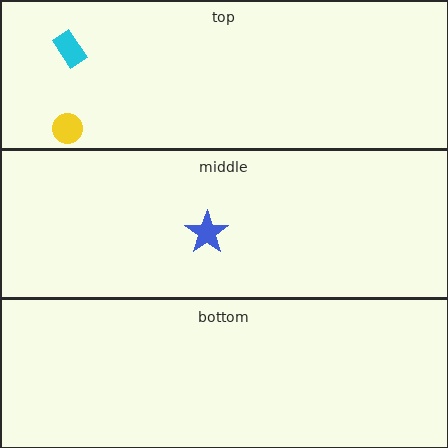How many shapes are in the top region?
2.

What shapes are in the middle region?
The blue star.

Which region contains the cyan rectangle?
The top region.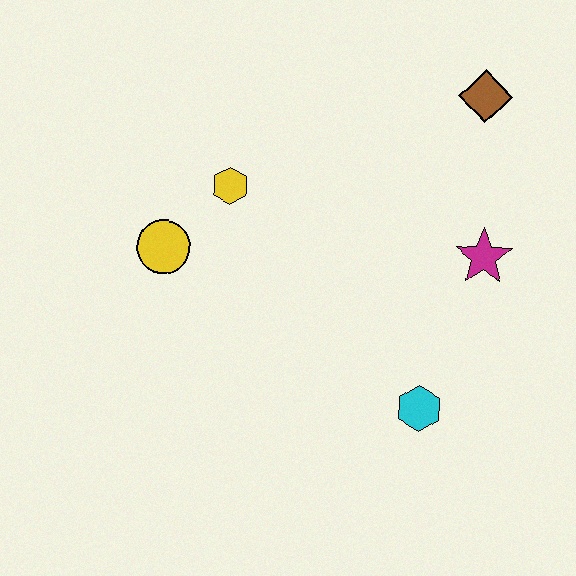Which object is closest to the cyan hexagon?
The magenta star is closest to the cyan hexagon.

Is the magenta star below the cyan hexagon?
No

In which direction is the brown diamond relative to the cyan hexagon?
The brown diamond is above the cyan hexagon.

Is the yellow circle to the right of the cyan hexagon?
No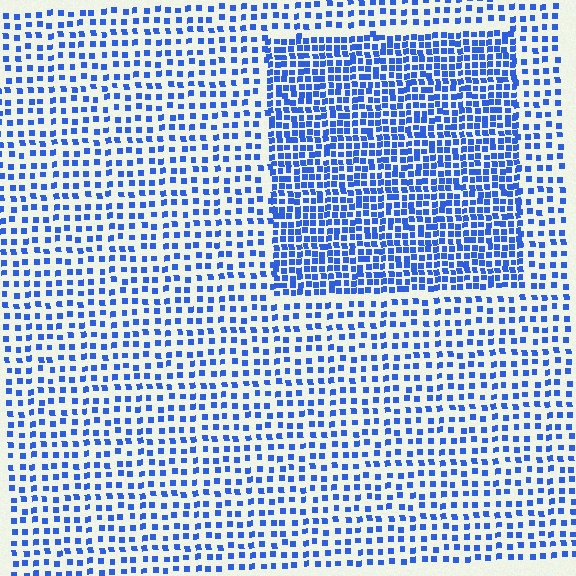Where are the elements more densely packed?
The elements are more densely packed inside the rectangle boundary.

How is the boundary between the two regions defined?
The boundary is defined by a change in element density (approximately 2.0x ratio). All elements are the same color, size, and shape.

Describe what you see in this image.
The image contains small blue elements arranged at two different densities. A rectangle-shaped region is visible where the elements are more densely packed than the surrounding area.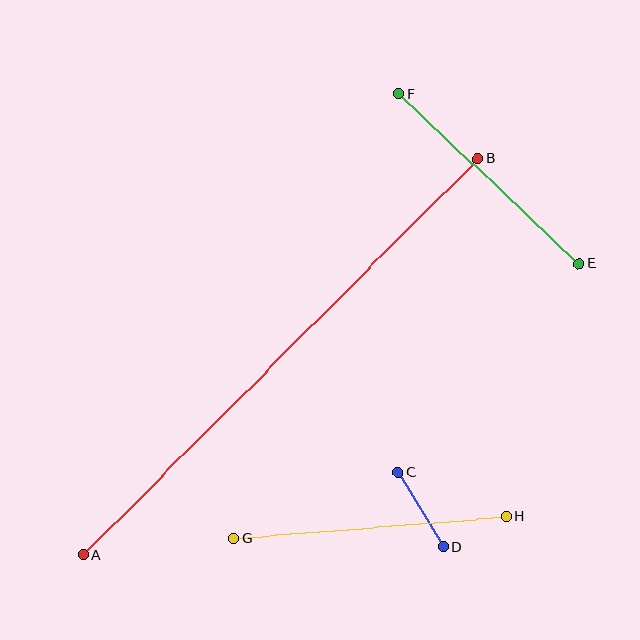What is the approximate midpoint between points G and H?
The midpoint is at approximately (370, 527) pixels.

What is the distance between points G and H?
The distance is approximately 273 pixels.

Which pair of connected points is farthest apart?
Points A and B are farthest apart.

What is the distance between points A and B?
The distance is approximately 559 pixels.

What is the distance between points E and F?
The distance is approximately 248 pixels.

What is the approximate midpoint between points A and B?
The midpoint is at approximately (281, 357) pixels.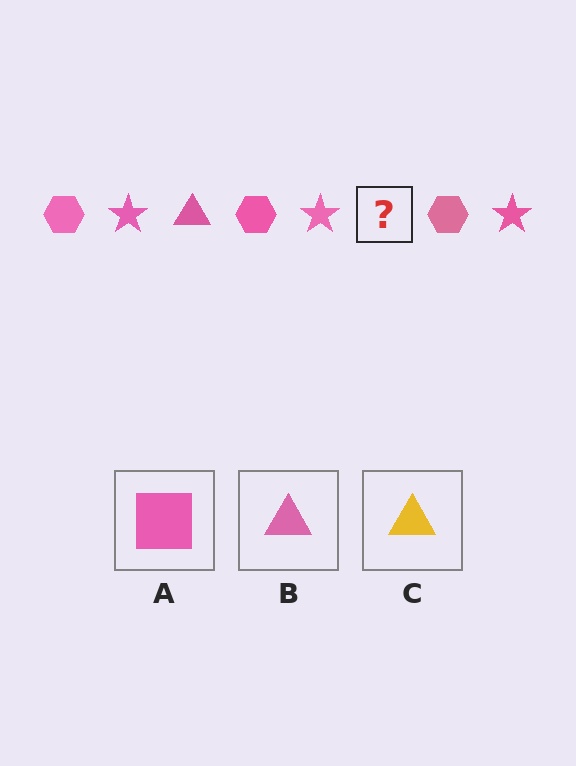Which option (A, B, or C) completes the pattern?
B.